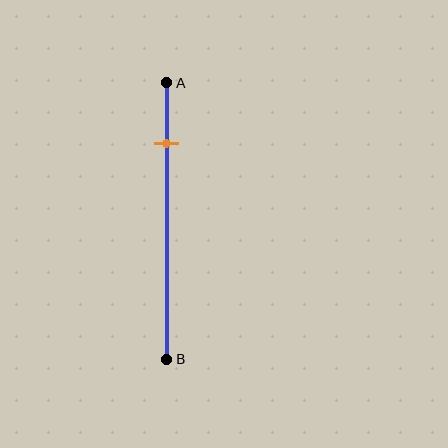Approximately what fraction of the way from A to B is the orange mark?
The orange mark is approximately 20% of the way from A to B.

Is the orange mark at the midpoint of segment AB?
No, the mark is at about 20% from A, not at the 50% midpoint.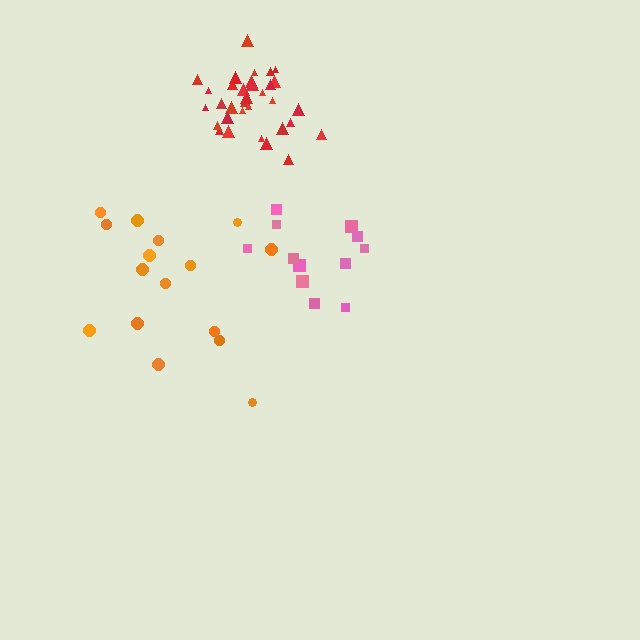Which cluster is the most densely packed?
Red.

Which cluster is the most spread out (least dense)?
Orange.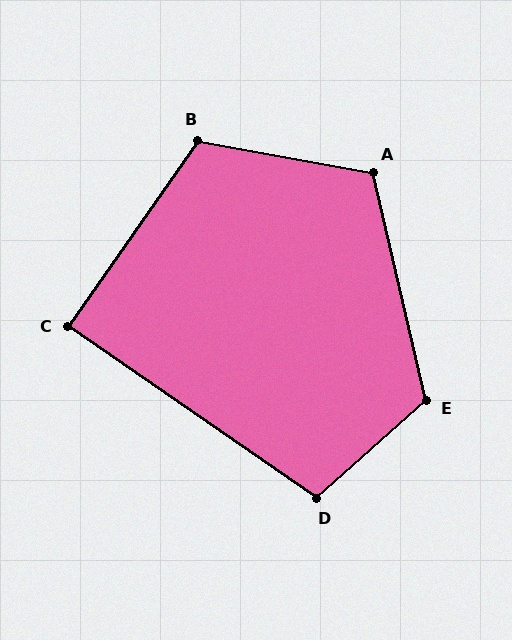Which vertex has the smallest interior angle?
C, at approximately 90 degrees.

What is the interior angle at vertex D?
Approximately 103 degrees (obtuse).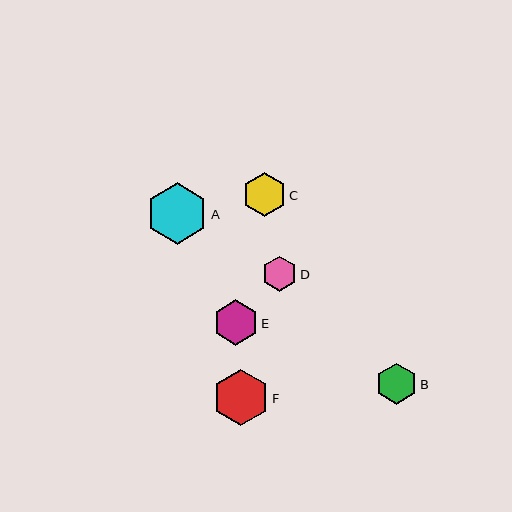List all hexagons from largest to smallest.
From largest to smallest: A, F, E, C, B, D.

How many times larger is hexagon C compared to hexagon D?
Hexagon C is approximately 1.2 times the size of hexagon D.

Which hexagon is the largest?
Hexagon A is the largest with a size of approximately 61 pixels.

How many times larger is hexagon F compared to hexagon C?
Hexagon F is approximately 1.3 times the size of hexagon C.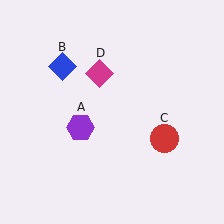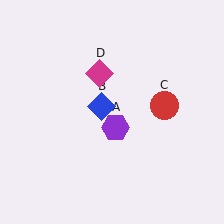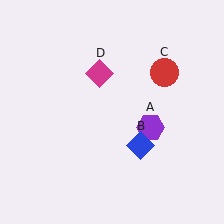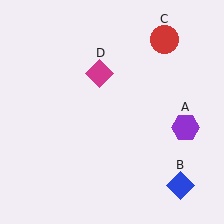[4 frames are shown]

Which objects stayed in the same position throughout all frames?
Magenta diamond (object D) remained stationary.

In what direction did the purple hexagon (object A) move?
The purple hexagon (object A) moved right.